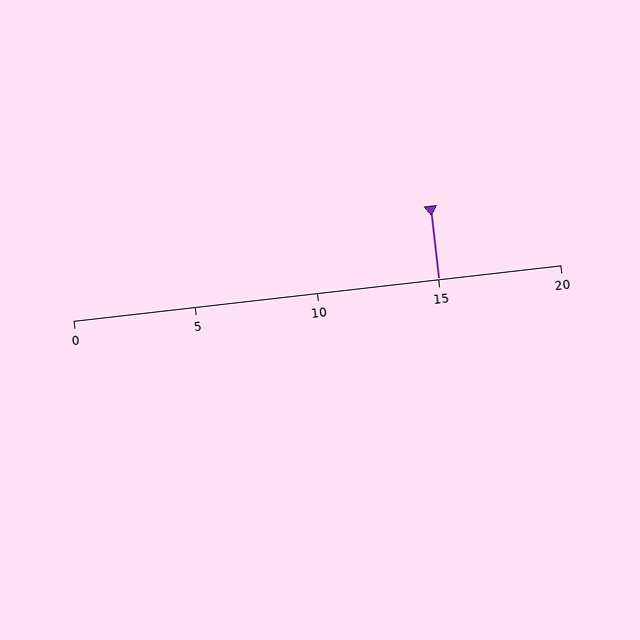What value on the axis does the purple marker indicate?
The marker indicates approximately 15.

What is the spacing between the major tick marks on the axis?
The major ticks are spaced 5 apart.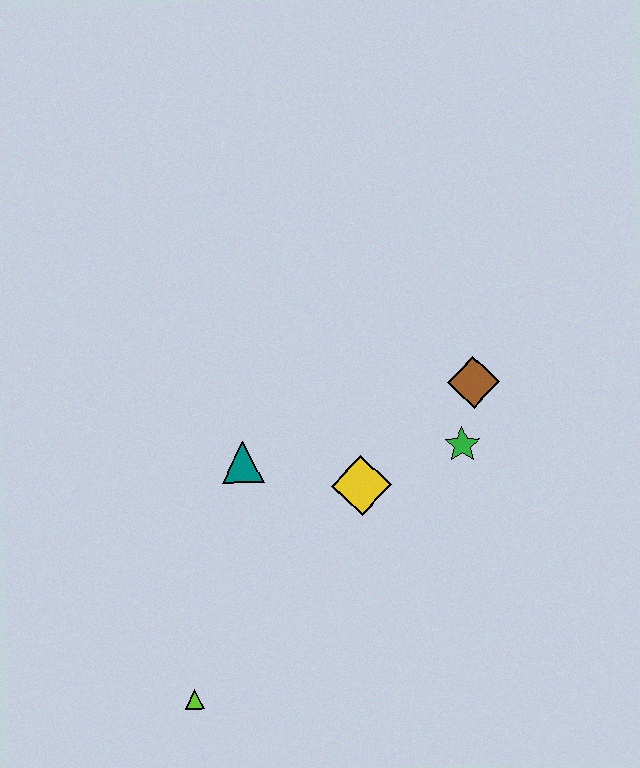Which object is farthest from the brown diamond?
The lime triangle is farthest from the brown diamond.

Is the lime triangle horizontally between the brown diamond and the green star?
No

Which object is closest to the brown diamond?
The green star is closest to the brown diamond.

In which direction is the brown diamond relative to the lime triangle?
The brown diamond is above the lime triangle.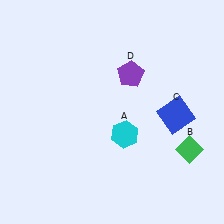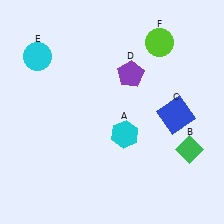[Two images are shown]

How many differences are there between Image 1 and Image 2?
There are 2 differences between the two images.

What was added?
A cyan circle (E), a lime circle (F) were added in Image 2.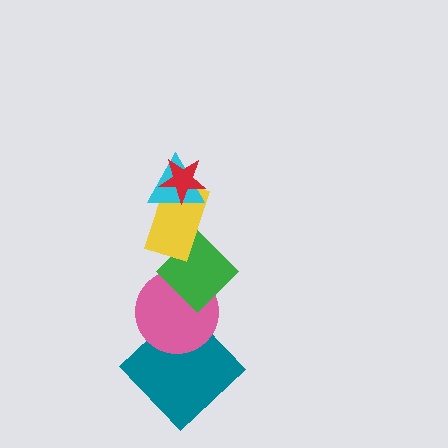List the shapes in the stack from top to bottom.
From top to bottom: the red star, the cyan triangle, the yellow rectangle, the green diamond, the pink circle, the teal diamond.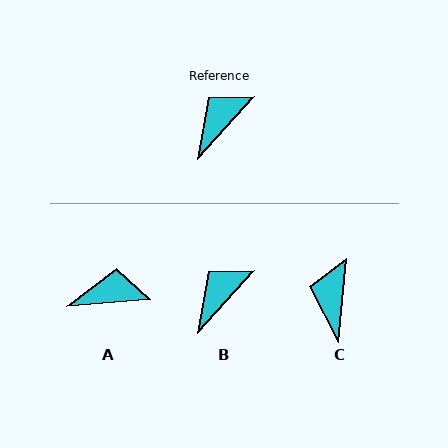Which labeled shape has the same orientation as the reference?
B.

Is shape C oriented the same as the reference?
No, it is off by about 37 degrees.